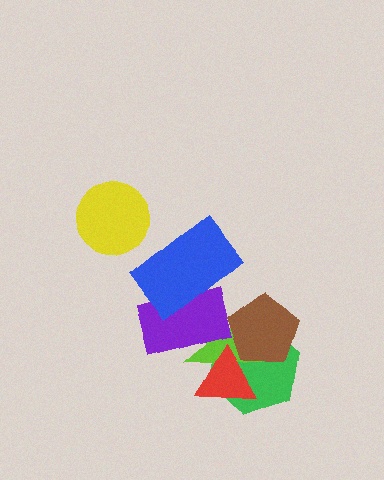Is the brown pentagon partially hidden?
Yes, it is partially covered by another shape.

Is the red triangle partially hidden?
No, no other shape covers it.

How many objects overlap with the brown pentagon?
3 objects overlap with the brown pentagon.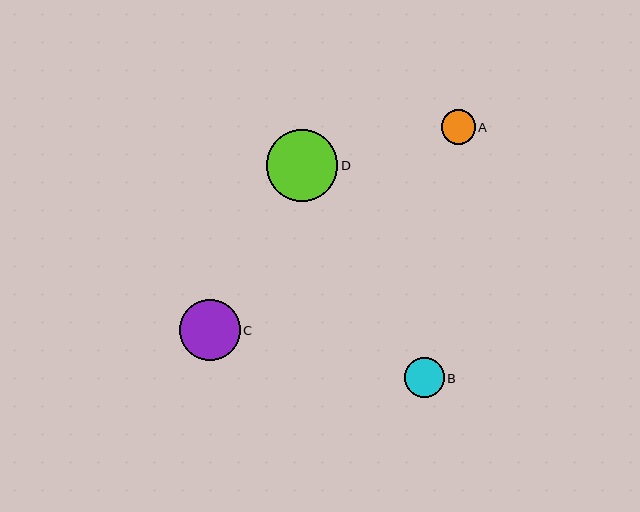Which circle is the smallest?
Circle A is the smallest with a size of approximately 34 pixels.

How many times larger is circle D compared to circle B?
Circle D is approximately 1.8 times the size of circle B.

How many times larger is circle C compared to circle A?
Circle C is approximately 1.8 times the size of circle A.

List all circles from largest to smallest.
From largest to smallest: D, C, B, A.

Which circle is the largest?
Circle D is the largest with a size of approximately 71 pixels.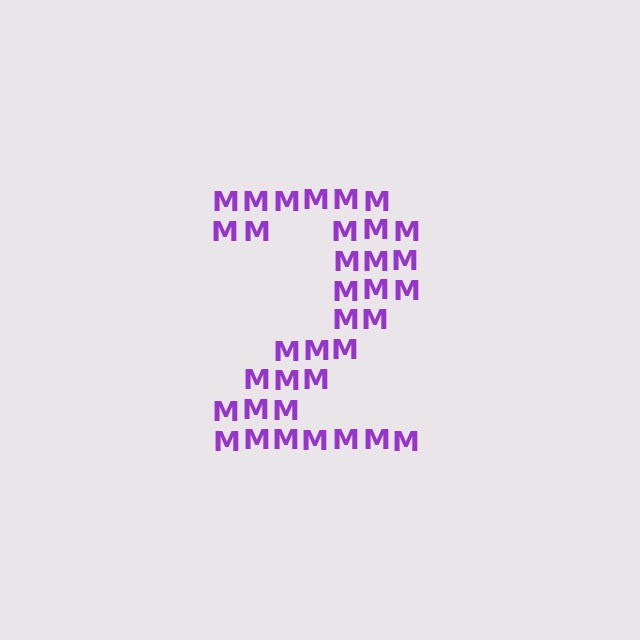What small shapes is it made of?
It is made of small letter M's.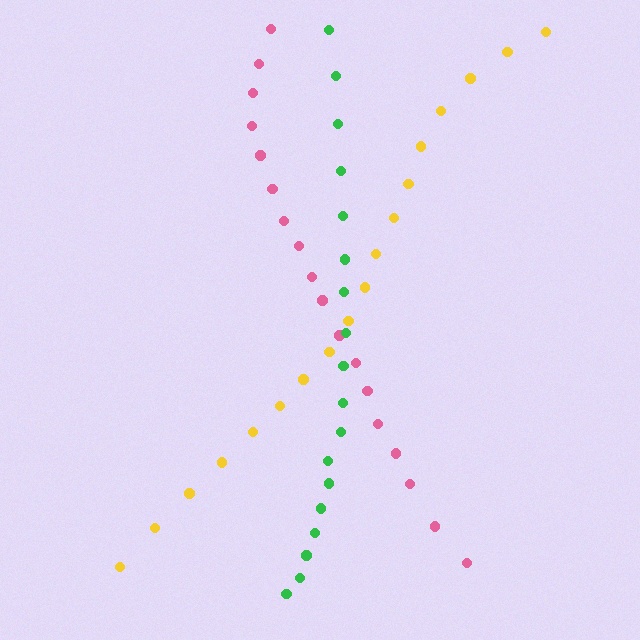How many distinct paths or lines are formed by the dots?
There are 3 distinct paths.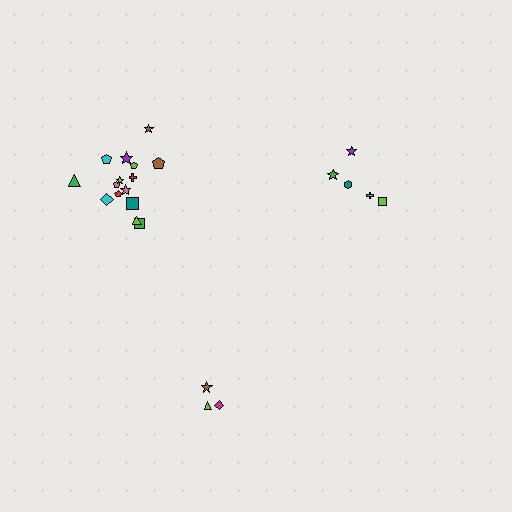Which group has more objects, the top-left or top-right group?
The top-left group.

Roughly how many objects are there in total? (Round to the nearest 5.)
Roughly 25 objects in total.